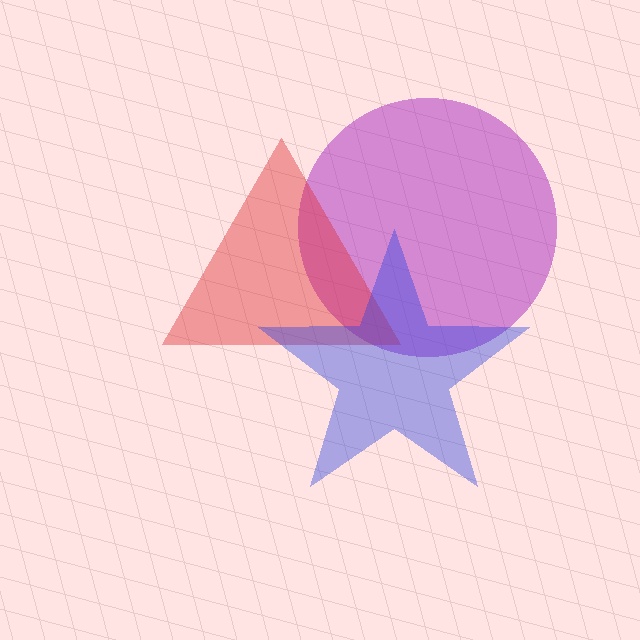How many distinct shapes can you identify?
There are 3 distinct shapes: a purple circle, a red triangle, a blue star.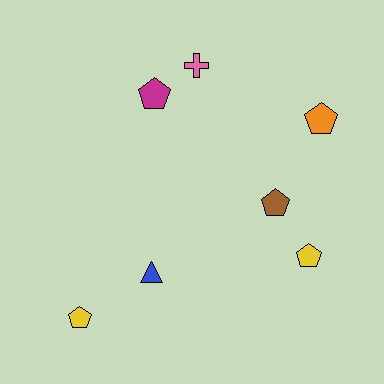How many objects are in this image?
There are 7 objects.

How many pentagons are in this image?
There are 5 pentagons.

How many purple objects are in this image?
There are no purple objects.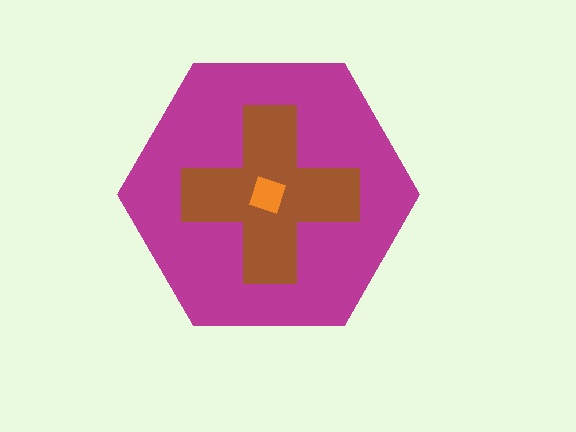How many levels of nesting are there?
3.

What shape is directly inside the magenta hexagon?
The brown cross.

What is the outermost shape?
The magenta hexagon.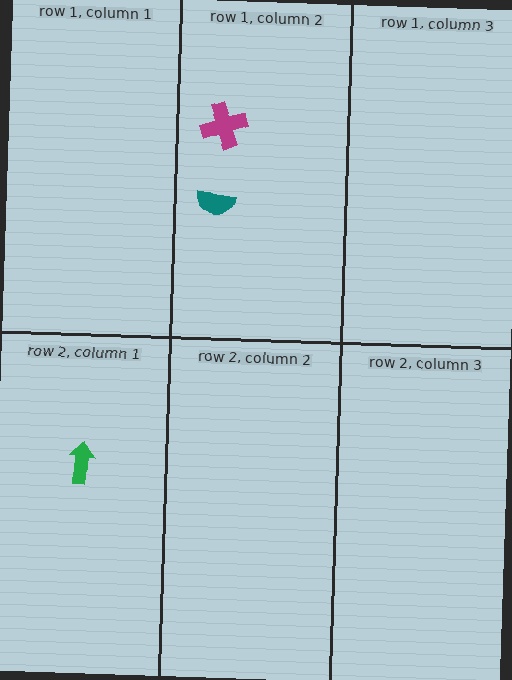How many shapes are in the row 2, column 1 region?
1.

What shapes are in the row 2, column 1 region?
The green arrow.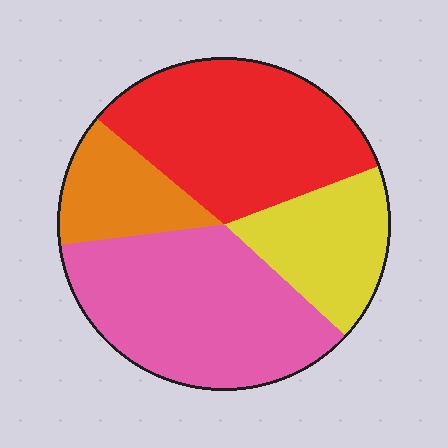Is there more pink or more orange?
Pink.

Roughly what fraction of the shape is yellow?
Yellow takes up about one sixth (1/6) of the shape.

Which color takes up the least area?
Orange, at roughly 15%.